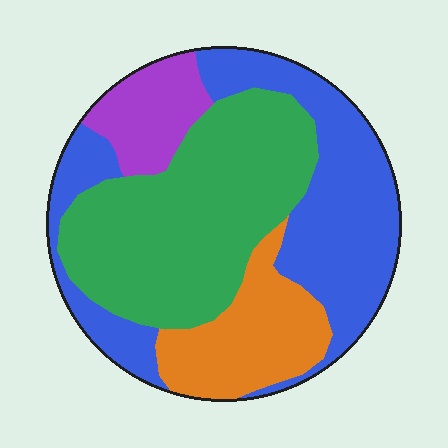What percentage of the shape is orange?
Orange takes up about one sixth (1/6) of the shape.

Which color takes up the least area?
Purple, at roughly 10%.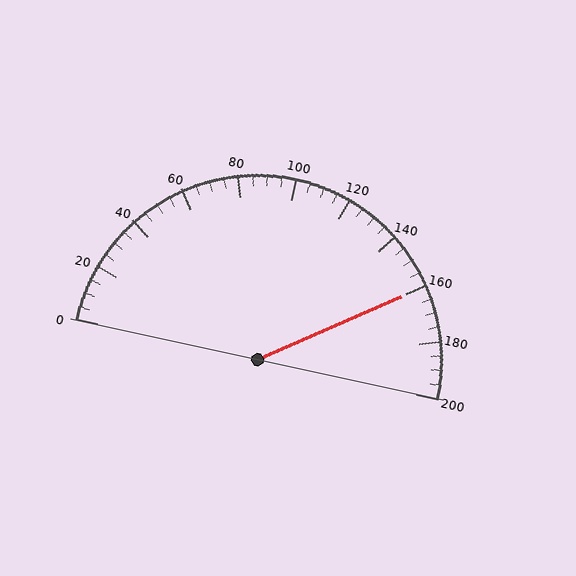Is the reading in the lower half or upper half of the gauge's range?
The reading is in the upper half of the range (0 to 200).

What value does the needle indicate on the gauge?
The needle indicates approximately 160.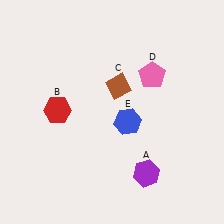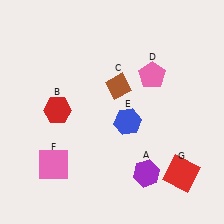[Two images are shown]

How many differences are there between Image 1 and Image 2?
There are 2 differences between the two images.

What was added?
A pink square (F), a red square (G) were added in Image 2.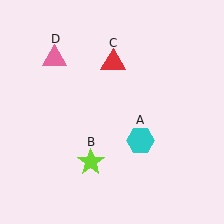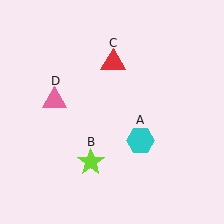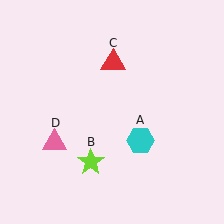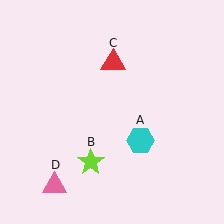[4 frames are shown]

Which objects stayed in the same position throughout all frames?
Cyan hexagon (object A) and lime star (object B) and red triangle (object C) remained stationary.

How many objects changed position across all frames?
1 object changed position: pink triangle (object D).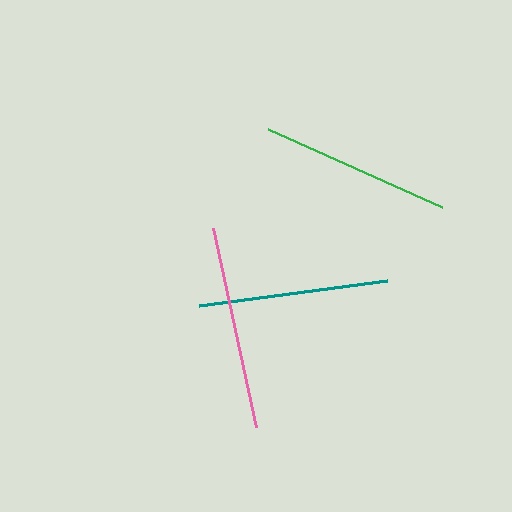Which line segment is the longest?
The pink line is the longest at approximately 203 pixels.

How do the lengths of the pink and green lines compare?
The pink and green lines are approximately the same length.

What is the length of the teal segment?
The teal segment is approximately 190 pixels long.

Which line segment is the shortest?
The teal line is the shortest at approximately 190 pixels.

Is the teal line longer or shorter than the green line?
The green line is longer than the teal line.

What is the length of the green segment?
The green segment is approximately 191 pixels long.